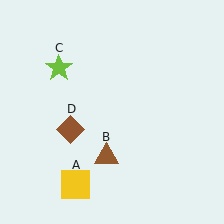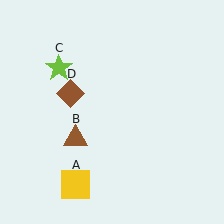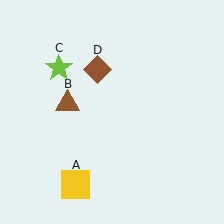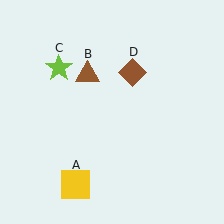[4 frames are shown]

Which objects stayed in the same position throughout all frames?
Yellow square (object A) and lime star (object C) remained stationary.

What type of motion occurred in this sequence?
The brown triangle (object B), brown diamond (object D) rotated clockwise around the center of the scene.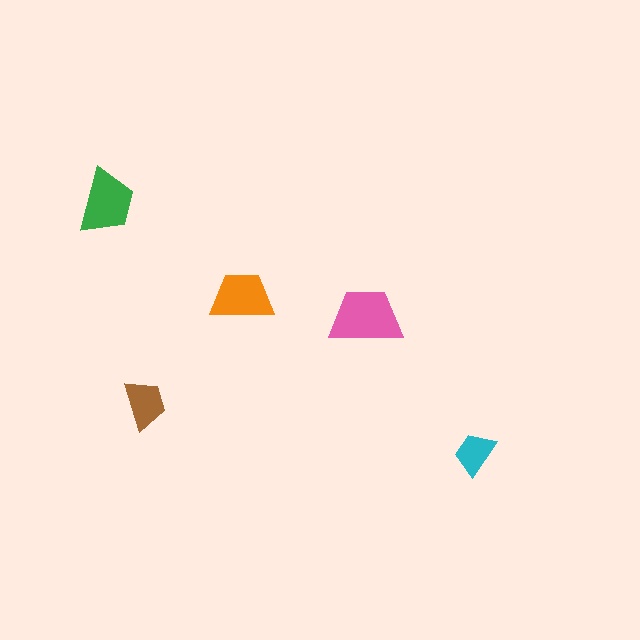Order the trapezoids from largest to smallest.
the pink one, the green one, the orange one, the brown one, the cyan one.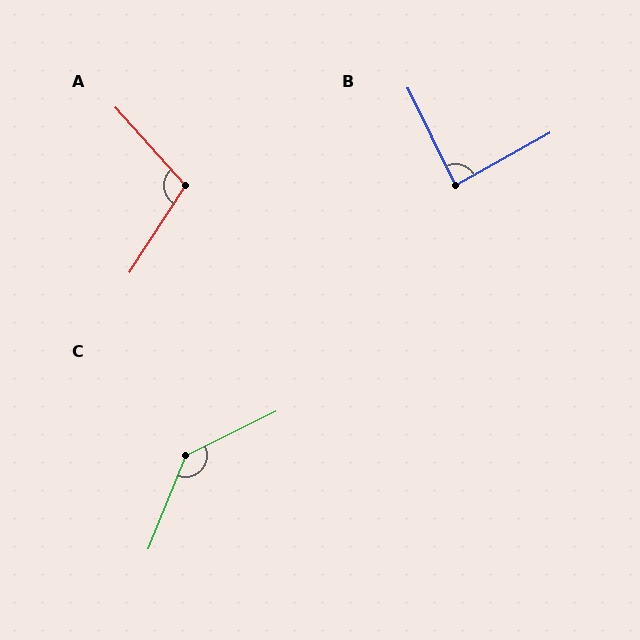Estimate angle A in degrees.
Approximately 105 degrees.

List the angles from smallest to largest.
B (87°), A (105°), C (138°).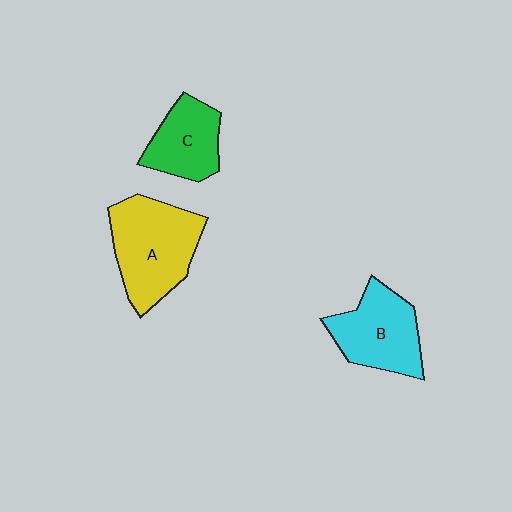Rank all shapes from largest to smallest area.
From largest to smallest: A (yellow), B (cyan), C (green).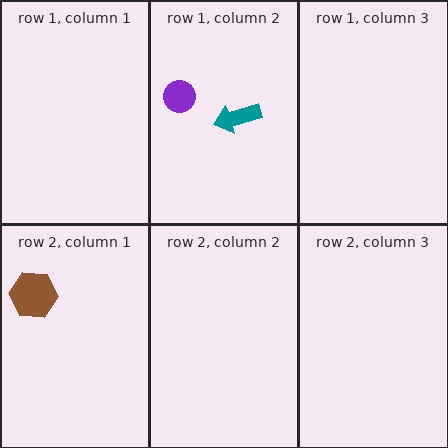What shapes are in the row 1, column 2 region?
The teal arrow, the purple circle.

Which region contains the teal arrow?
The row 1, column 2 region.